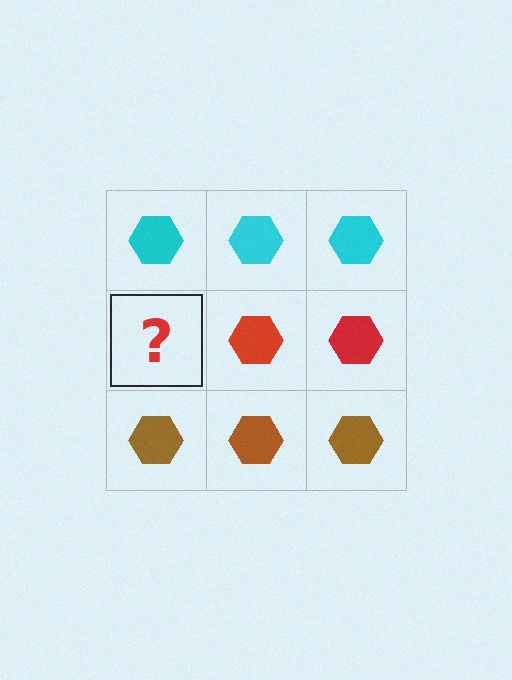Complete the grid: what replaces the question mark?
The question mark should be replaced with a red hexagon.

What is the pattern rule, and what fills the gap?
The rule is that each row has a consistent color. The gap should be filled with a red hexagon.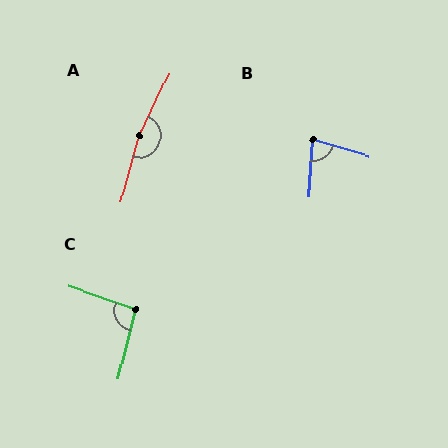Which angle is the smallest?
B, at approximately 77 degrees.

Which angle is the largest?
A, at approximately 170 degrees.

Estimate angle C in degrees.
Approximately 95 degrees.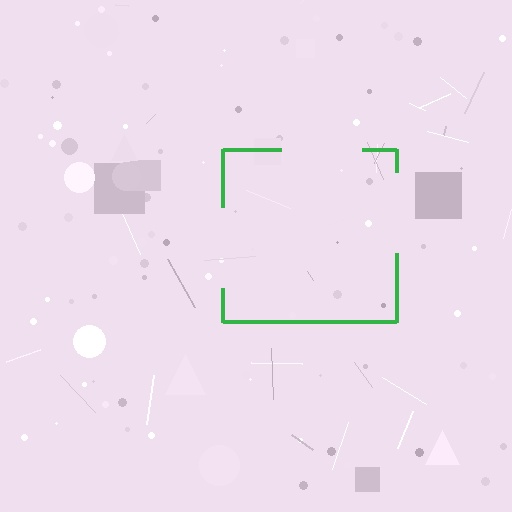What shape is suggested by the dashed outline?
The dashed outline suggests a square.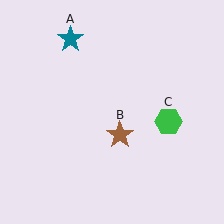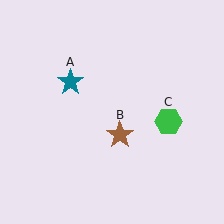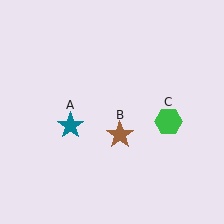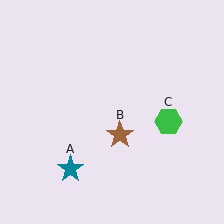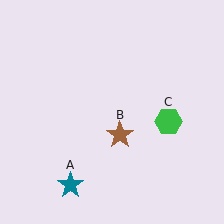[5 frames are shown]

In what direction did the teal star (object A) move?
The teal star (object A) moved down.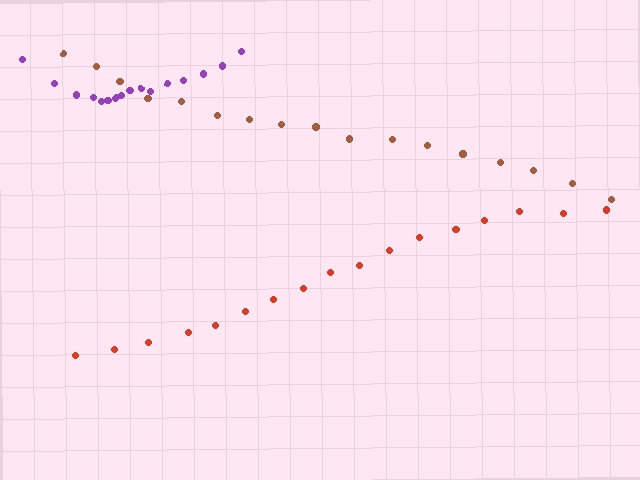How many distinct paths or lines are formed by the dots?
There are 3 distinct paths.